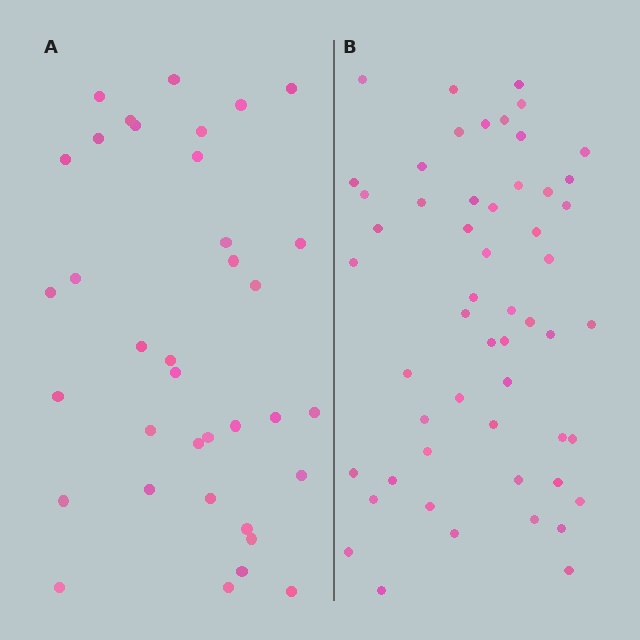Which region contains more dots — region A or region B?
Region B (the right region) has more dots.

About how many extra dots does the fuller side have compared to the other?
Region B has approximately 20 more dots than region A.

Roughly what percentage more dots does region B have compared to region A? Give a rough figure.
About 50% more.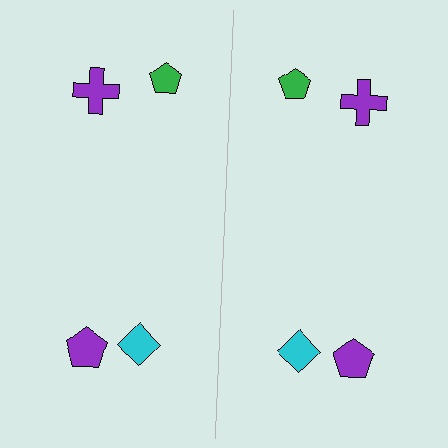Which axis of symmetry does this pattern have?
The pattern has a vertical axis of symmetry running through the center of the image.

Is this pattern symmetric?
Yes, this pattern has bilateral (reflection) symmetry.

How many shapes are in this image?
There are 8 shapes in this image.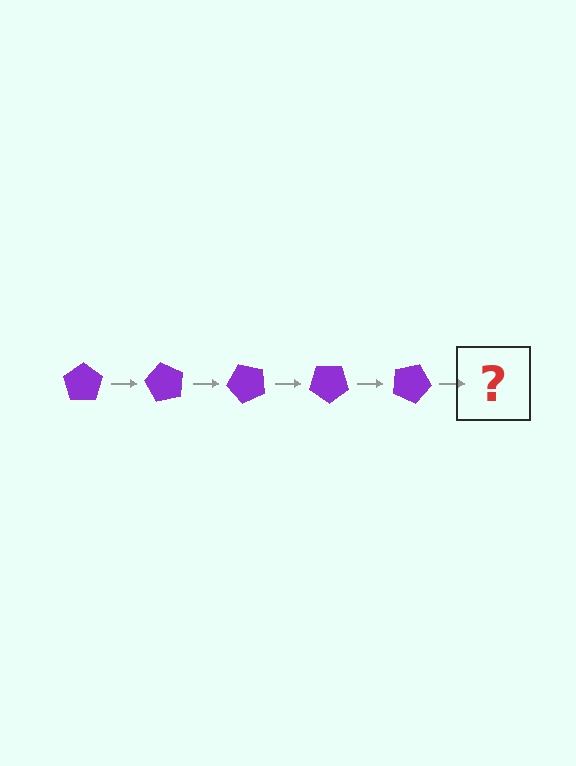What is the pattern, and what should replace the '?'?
The pattern is that the pentagon rotates 60 degrees each step. The '?' should be a purple pentagon rotated 300 degrees.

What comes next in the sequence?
The next element should be a purple pentagon rotated 300 degrees.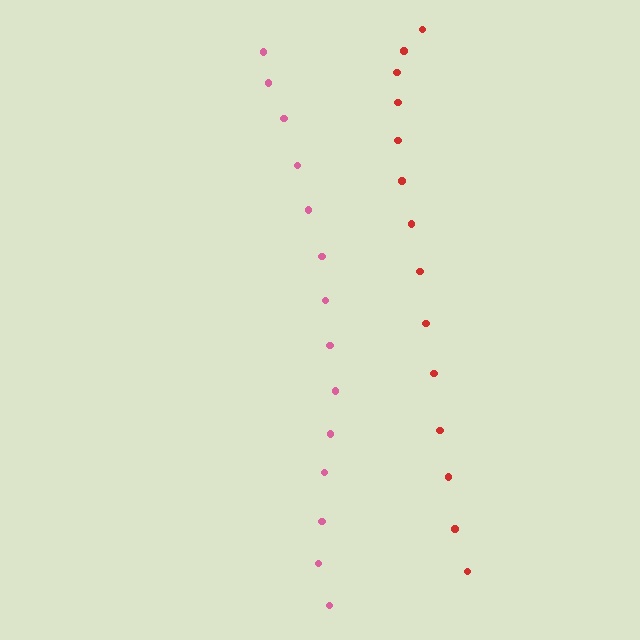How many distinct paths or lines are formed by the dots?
There are 2 distinct paths.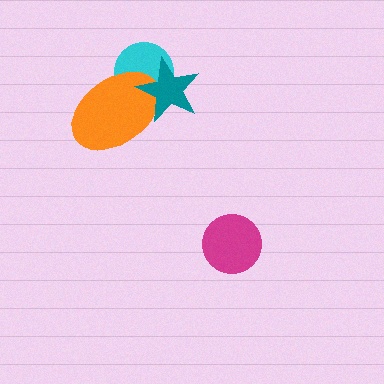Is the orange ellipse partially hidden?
Yes, it is partially covered by another shape.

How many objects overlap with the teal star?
2 objects overlap with the teal star.